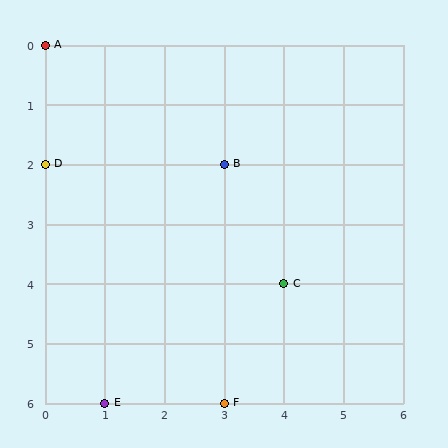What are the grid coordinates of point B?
Point B is at grid coordinates (3, 2).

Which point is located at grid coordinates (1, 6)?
Point E is at (1, 6).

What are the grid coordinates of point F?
Point F is at grid coordinates (3, 6).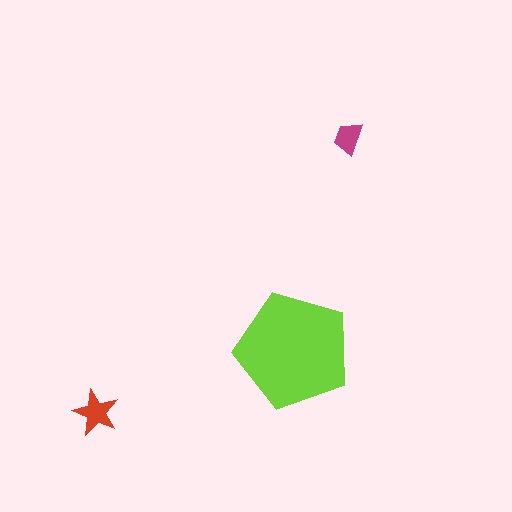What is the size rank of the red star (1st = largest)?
2nd.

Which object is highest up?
The magenta trapezoid is topmost.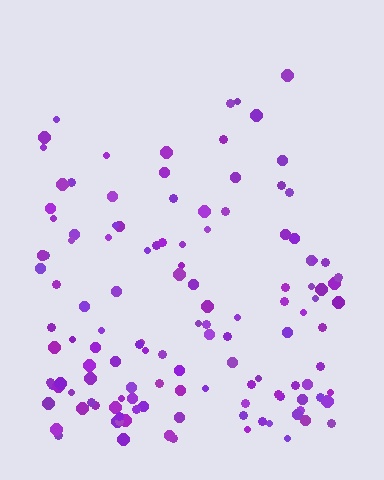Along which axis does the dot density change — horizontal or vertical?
Vertical.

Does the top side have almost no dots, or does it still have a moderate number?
Still a moderate number, just noticeably fewer than the bottom.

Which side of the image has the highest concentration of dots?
The bottom.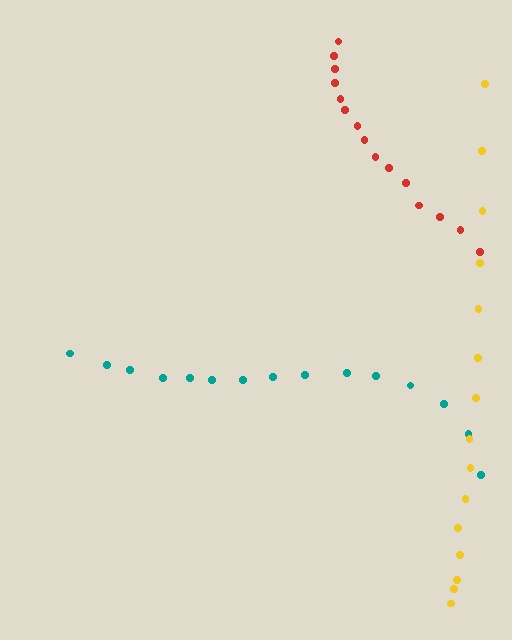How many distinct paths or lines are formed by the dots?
There are 3 distinct paths.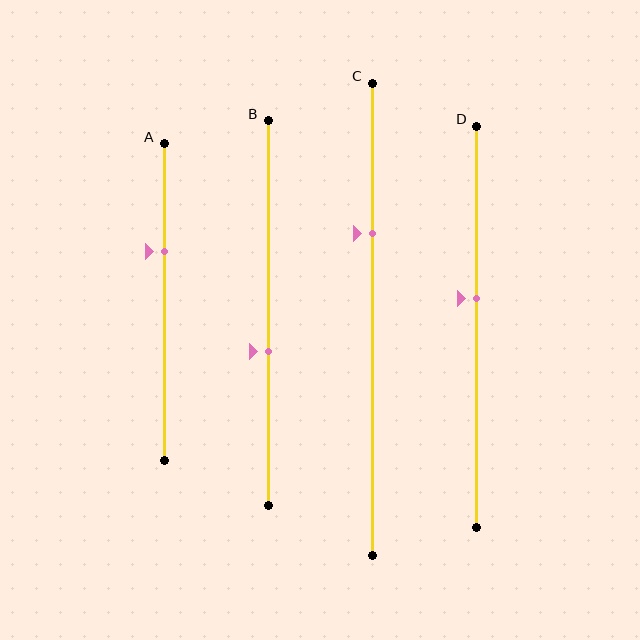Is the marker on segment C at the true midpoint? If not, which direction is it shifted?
No, the marker on segment C is shifted upward by about 18% of the segment length.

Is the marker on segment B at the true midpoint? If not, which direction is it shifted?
No, the marker on segment B is shifted downward by about 10% of the segment length.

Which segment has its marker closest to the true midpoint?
Segment D has its marker closest to the true midpoint.